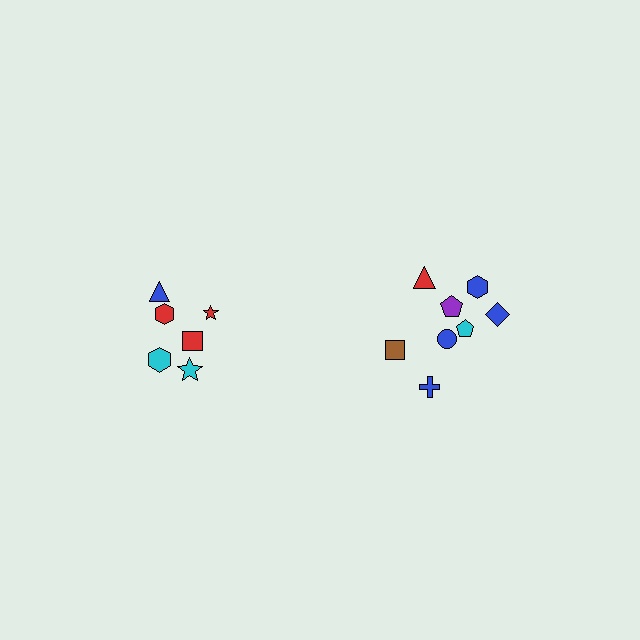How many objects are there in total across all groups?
There are 14 objects.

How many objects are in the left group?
There are 6 objects.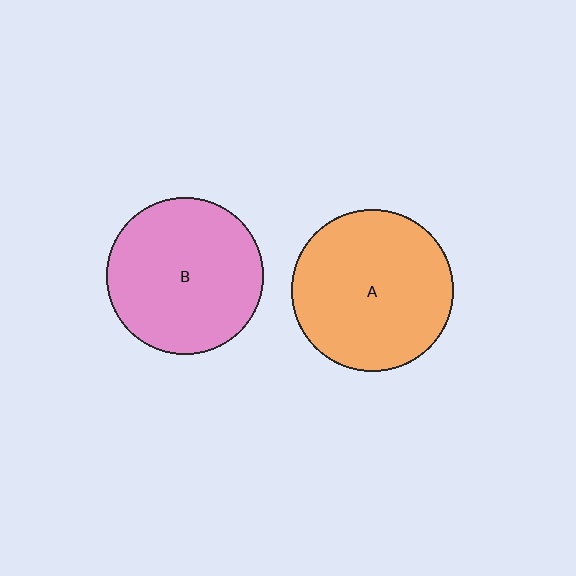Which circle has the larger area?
Circle A (orange).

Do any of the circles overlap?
No, none of the circles overlap.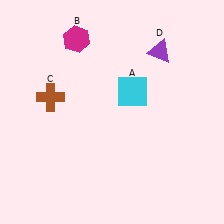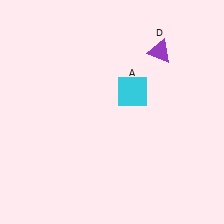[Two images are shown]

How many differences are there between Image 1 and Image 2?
There are 2 differences between the two images.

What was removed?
The magenta hexagon (B), the brown cross (C) were removed in Image 2.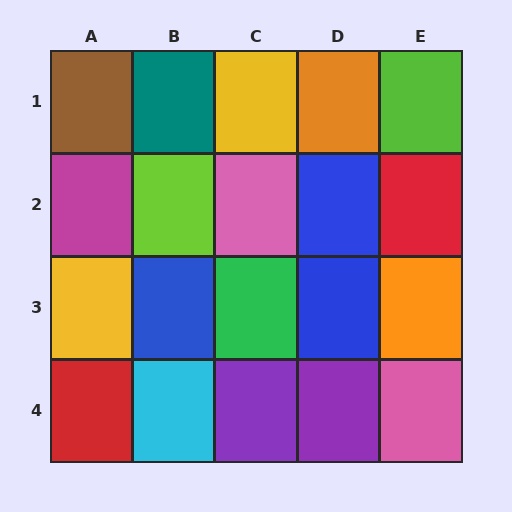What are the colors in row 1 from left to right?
Brown, teal, yellow, orange, lime.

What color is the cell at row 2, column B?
Lime.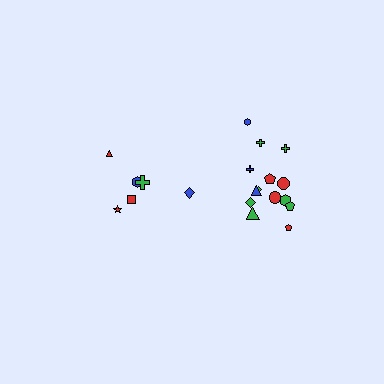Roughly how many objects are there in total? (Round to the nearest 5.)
Roughly 20 objects in total.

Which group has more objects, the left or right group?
The right group.